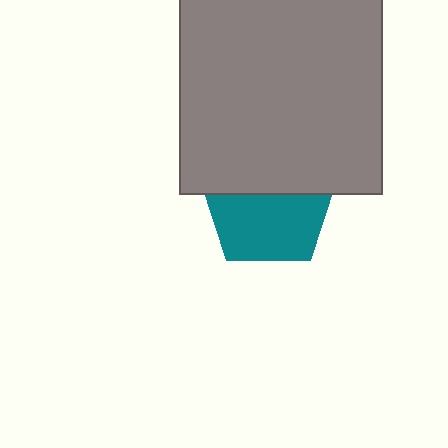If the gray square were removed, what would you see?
You would see the complete teal pentagon.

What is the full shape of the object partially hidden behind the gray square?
The partially hidden object is a teal pentagon.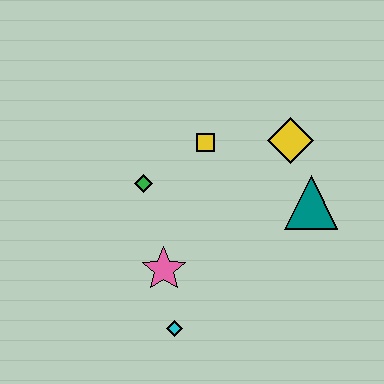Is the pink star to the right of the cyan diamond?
No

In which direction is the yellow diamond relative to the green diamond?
The yellow diamond is to the right of the green diamond.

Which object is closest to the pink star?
The cyan diamond is closest to the pink star.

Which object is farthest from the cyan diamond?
The yellow diamond is farthest from the cyan diamond.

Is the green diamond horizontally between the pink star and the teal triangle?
No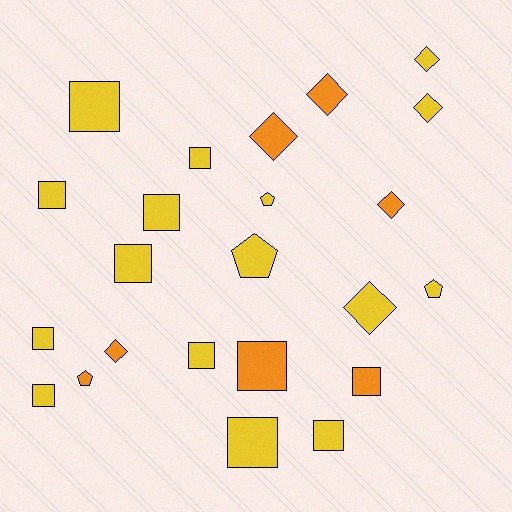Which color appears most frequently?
Yellow, with 16 objects.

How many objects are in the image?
There are 23 objects.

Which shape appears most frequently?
Square, with 12 objects.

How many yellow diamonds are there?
There are 3 yellow diamonds.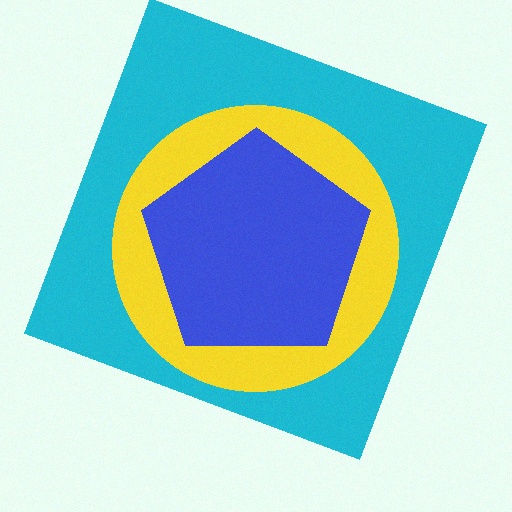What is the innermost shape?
The blue pentagon.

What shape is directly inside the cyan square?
The yellow circle.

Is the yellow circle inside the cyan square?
Yes.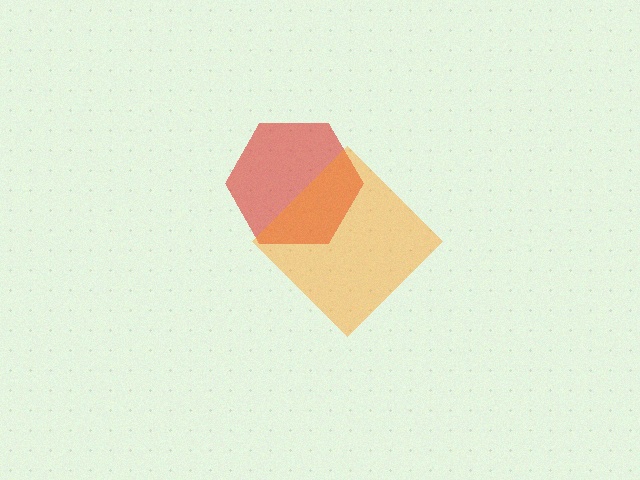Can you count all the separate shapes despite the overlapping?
Yes, there are 2 separate shapes.